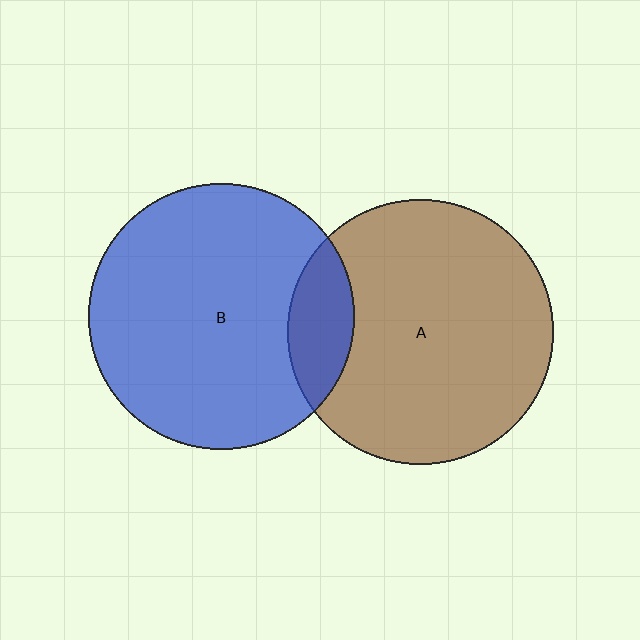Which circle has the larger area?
Circle B (blue).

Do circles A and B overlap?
Yes.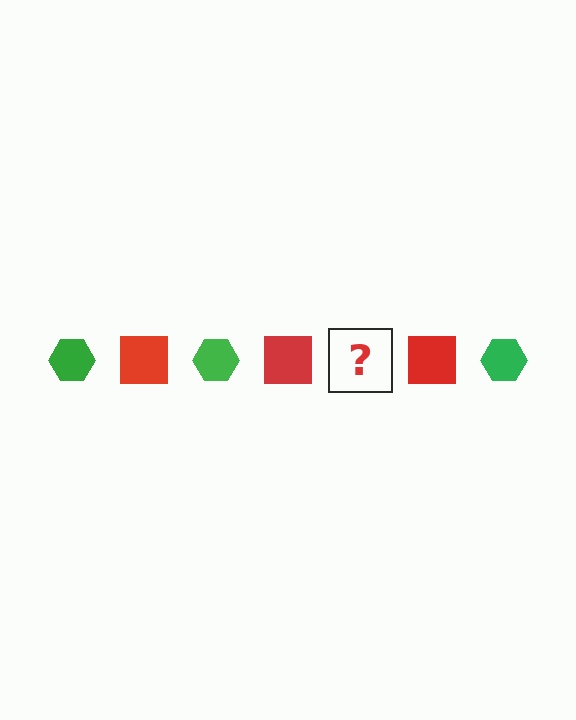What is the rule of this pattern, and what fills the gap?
The rule is that the pattern alternates between green hexagon and red square. The gap should be filled with a green hexagon.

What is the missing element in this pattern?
The missing element is a green hexagon.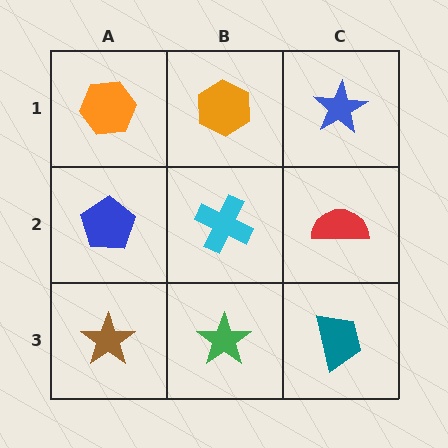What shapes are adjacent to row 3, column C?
A red semicircle (row 2, column C), a green star (row 3, column B).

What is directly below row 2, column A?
A brown star.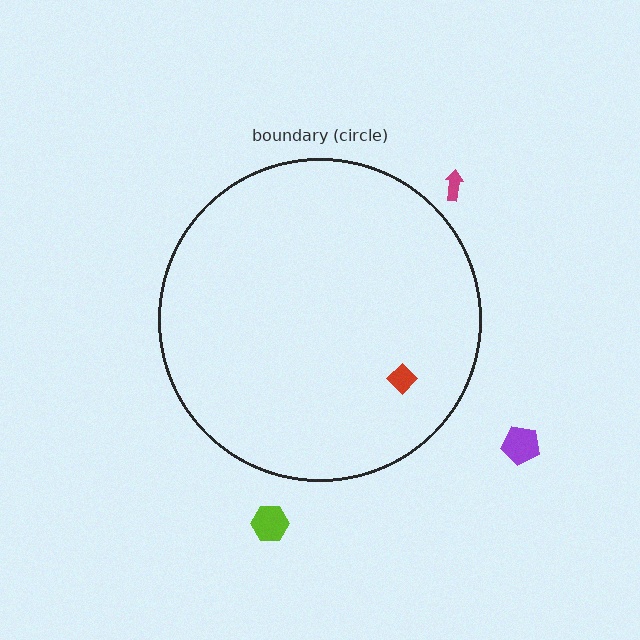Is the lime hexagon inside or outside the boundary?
Outside.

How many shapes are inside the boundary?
1 inside, 3 outside.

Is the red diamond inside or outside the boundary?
Inside.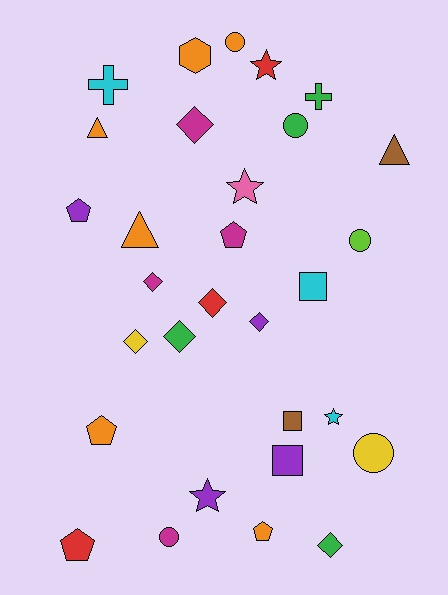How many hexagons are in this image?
There is 1 hexagon.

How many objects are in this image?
There are 30 objects.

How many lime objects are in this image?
There is 1 lime object.